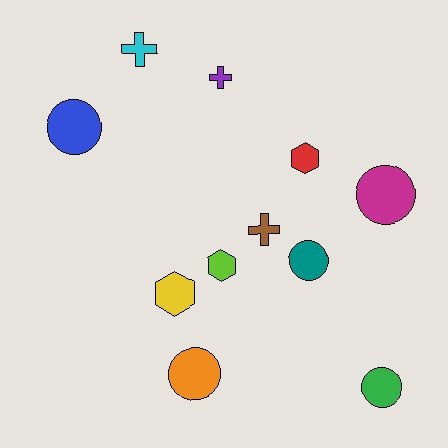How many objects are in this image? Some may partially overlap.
There are 11 objects.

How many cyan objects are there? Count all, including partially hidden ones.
There is 1 cyan object.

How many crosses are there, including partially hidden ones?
There are 3 crosses.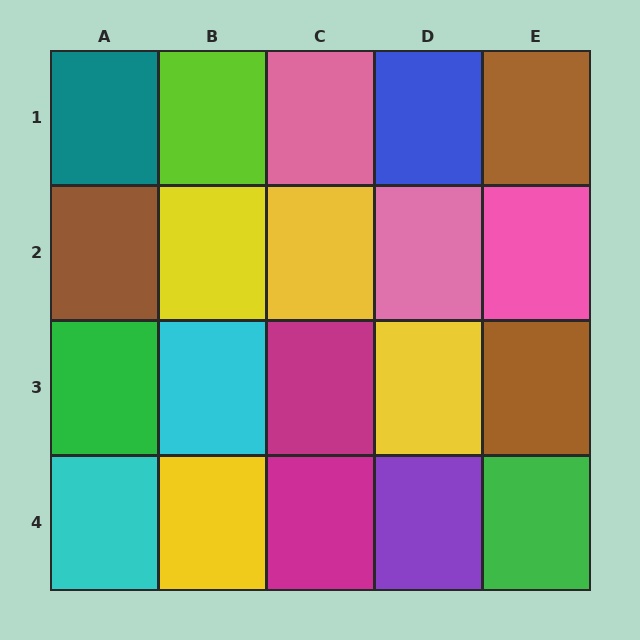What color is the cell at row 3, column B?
Cyan.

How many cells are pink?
3 cells are pink.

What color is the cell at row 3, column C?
Magenta.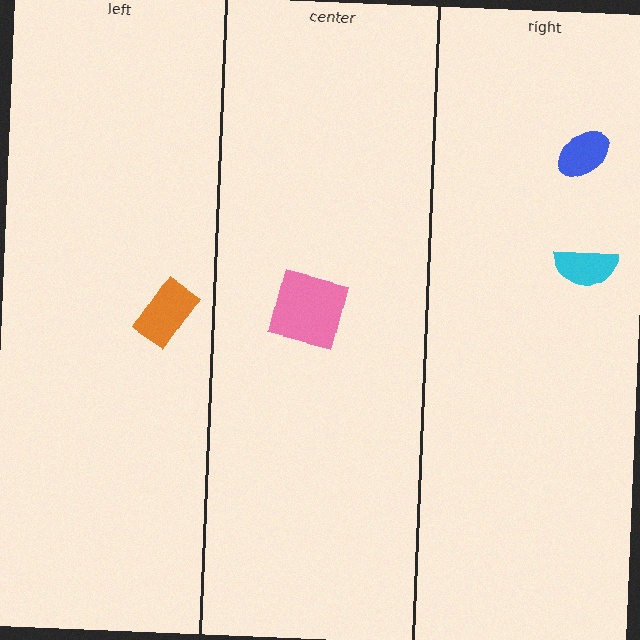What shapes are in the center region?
The pink square.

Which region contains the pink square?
The center region.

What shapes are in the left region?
The orange rectangle.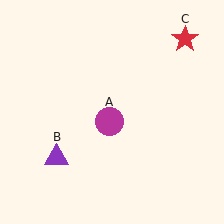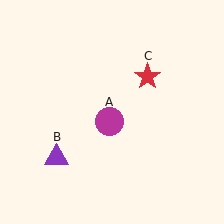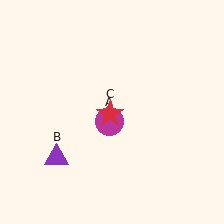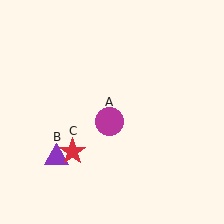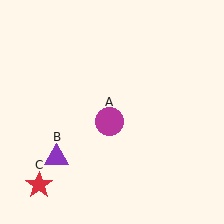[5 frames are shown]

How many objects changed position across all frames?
1 object changed position: red star (object C).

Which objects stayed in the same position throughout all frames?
Magenta circle (object A) and purple triangle (object B) remained stationary.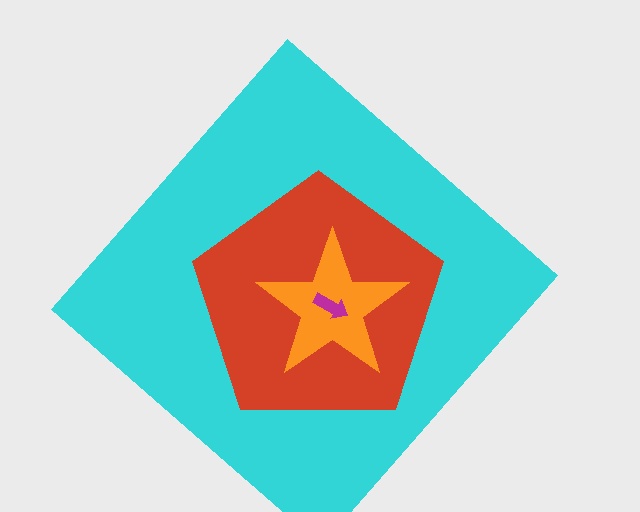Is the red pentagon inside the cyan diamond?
Yes.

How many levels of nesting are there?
4.